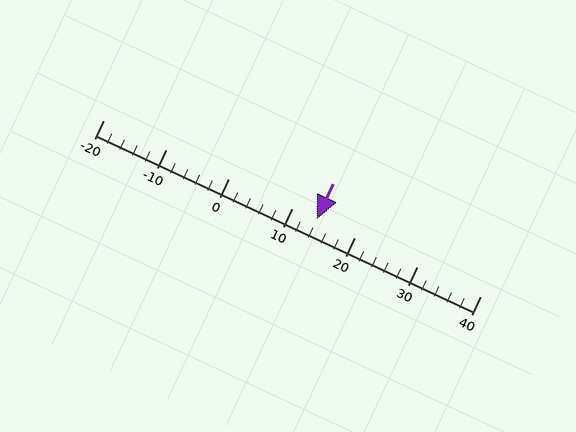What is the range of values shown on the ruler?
The ruler shows values from -20 to 40.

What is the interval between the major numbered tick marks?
The major tick marks are spaced 10 units apart.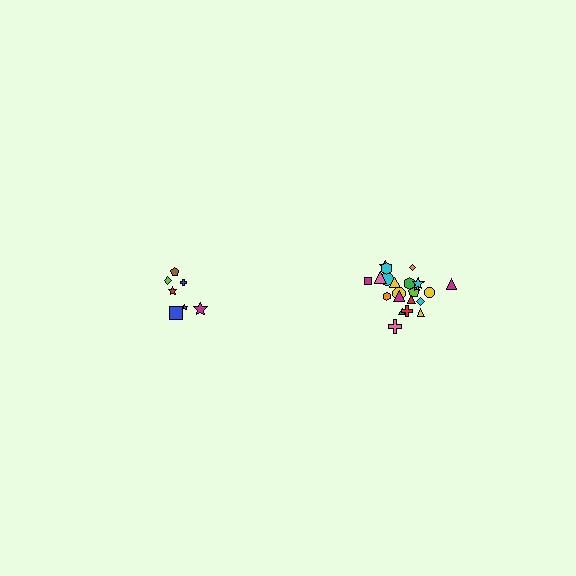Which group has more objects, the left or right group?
The right group.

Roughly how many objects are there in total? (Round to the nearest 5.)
Roughly 30 objects in total.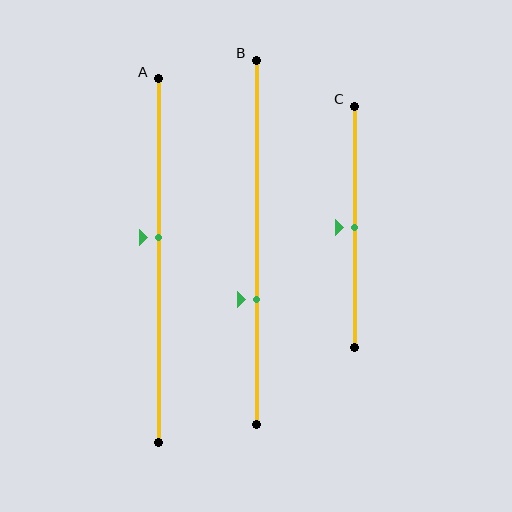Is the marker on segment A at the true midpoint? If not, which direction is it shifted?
No, the marker on segment A is shifted upward by about 6% of the segment length.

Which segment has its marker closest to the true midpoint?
Segment C has its marker closest to the true midpoint.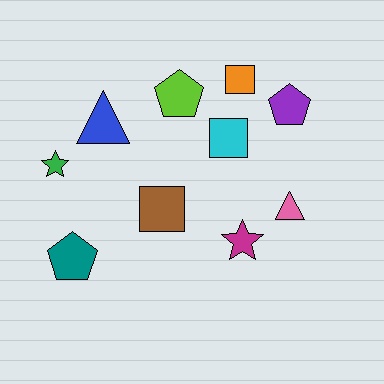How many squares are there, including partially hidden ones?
There are 3 squares.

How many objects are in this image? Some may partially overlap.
There are 10 objects.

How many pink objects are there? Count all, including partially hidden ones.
There is 1 pink object.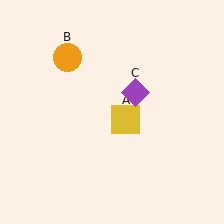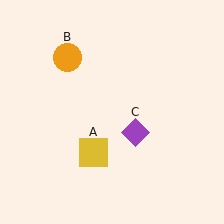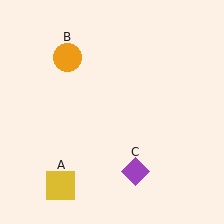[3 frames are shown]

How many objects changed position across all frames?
2 objects changed position: yellow square (object A), purple diamond (object C).